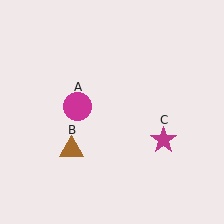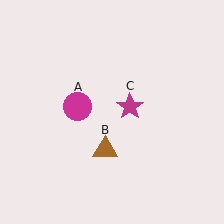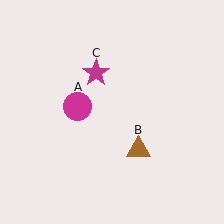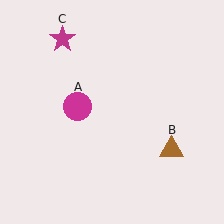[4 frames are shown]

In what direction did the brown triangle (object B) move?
The brown triangle (object B) moved right.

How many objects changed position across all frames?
2 objects changed position: brown triangle (object B), magenta star (object C).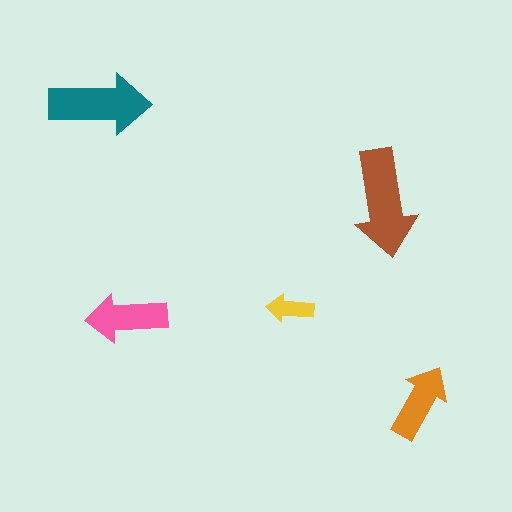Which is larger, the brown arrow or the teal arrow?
The brown one.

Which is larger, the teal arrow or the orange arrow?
The teal one.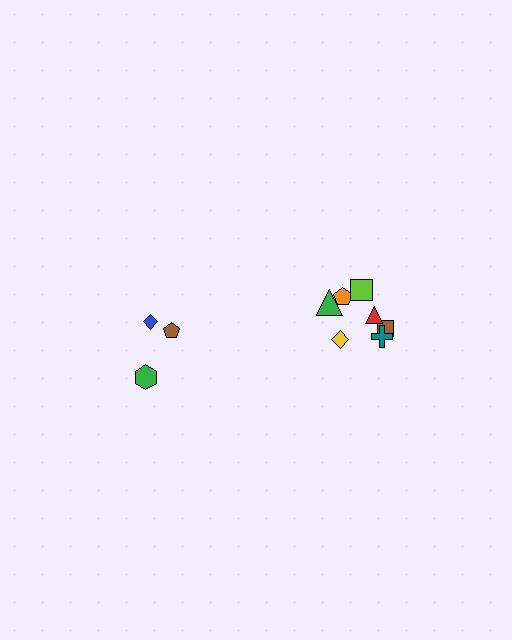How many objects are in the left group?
There are 3 objects.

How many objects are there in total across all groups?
There are 10 objects.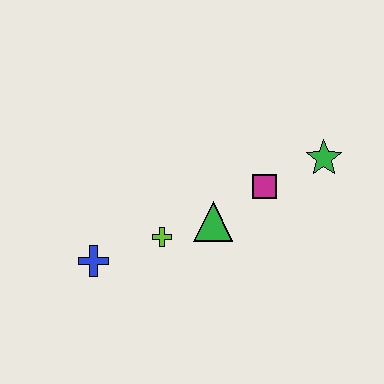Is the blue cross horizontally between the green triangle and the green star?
No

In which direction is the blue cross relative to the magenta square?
The blue cross is to the left of the magenta square.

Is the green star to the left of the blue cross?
No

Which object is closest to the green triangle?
The lime cross is closest to the green triangle.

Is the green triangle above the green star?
No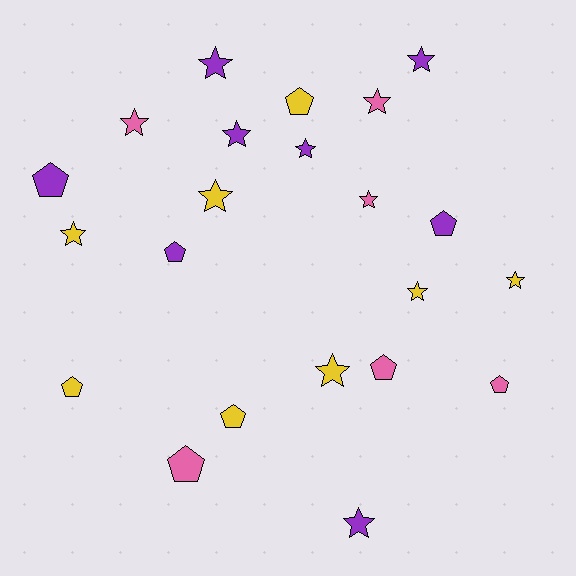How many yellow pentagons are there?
There are 3 yellow pentagons.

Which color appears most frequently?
Yellow, with 8 objects.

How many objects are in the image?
There are 22 objects.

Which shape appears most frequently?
Star, with 13 objects.